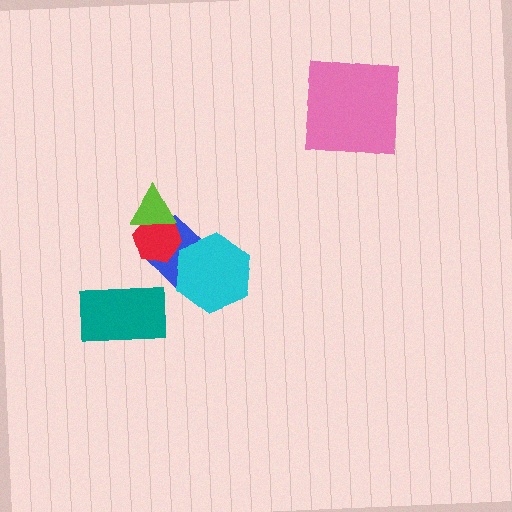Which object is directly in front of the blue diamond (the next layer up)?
The red hexagon is directly in front of the blue diamond.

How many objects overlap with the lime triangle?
2 objects overlap with the lime triangle.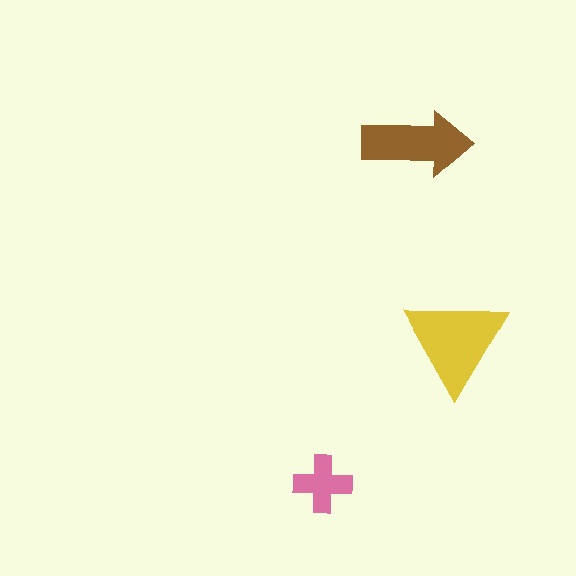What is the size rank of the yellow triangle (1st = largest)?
1st.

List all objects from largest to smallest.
The yellow triangle, the brown arrow, the pink cross.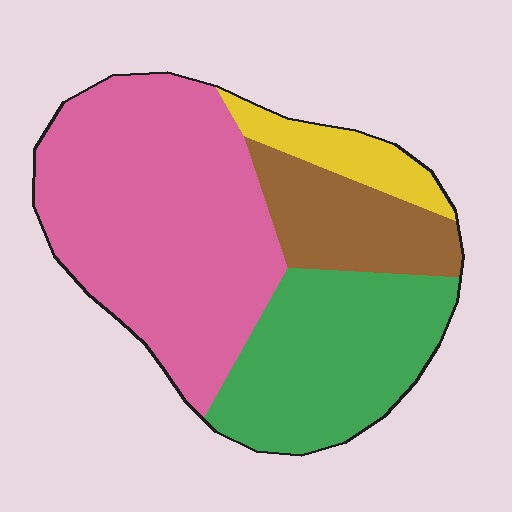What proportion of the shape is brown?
Brown covers 15% of the shape.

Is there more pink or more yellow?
Pink.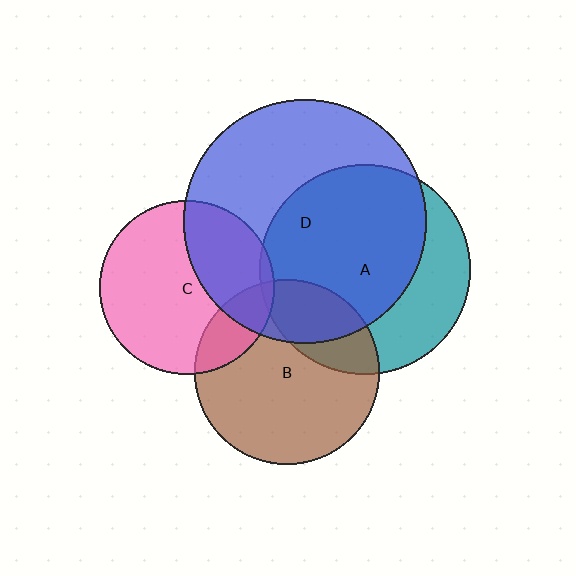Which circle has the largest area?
Circle D (blue).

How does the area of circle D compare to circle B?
Approximately 1.7 times.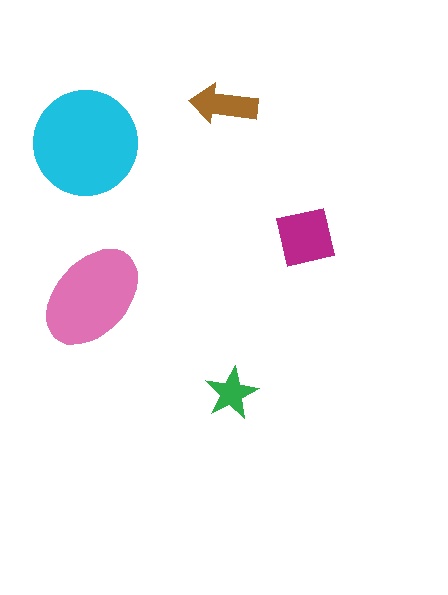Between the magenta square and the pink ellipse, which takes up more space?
The pink ellipse.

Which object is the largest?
The cyan circle.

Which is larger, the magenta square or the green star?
The magenta square.